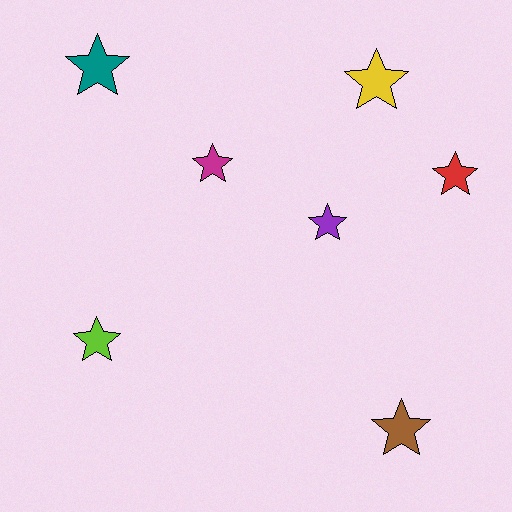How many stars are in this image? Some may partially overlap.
There are 7 stars.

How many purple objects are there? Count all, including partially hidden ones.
There is 1 purple object.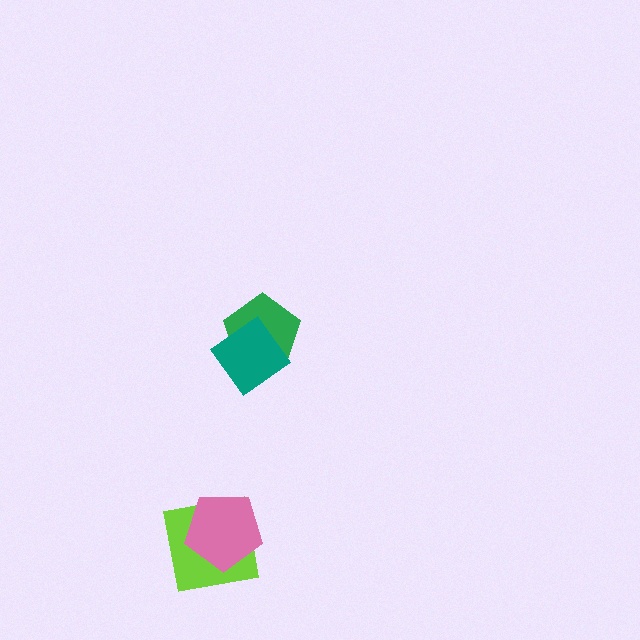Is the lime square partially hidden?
Yes, it is partially covered by another shape.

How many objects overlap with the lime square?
1 object overlaps with the lime square.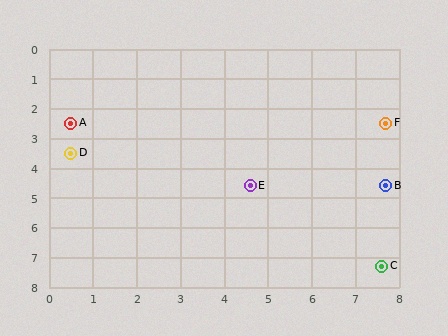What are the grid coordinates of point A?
Point A is at approximately (0.5, 2.5).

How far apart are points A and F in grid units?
Points A and F are about 7.2 grid units apart.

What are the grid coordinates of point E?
Point E is at approximately (4.6, 4.6).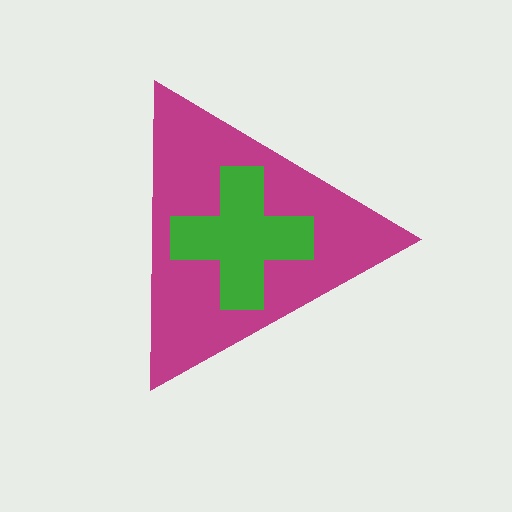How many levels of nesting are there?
2.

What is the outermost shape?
The magenta triangle.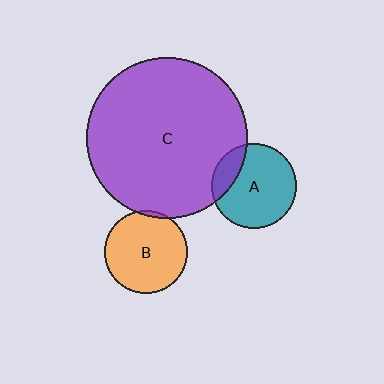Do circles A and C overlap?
Yes.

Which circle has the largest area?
Circle C (purple).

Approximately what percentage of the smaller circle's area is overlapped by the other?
Approximately 20%.